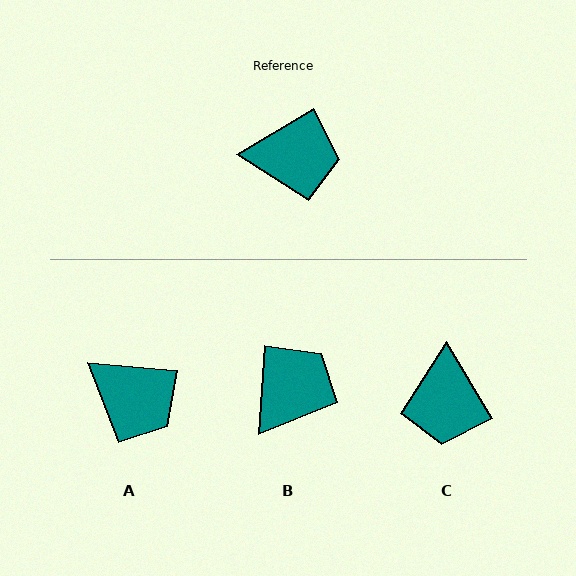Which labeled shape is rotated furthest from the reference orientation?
C, about 90 degrees away.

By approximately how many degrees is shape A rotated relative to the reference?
Approximately 36 degrees clockwise.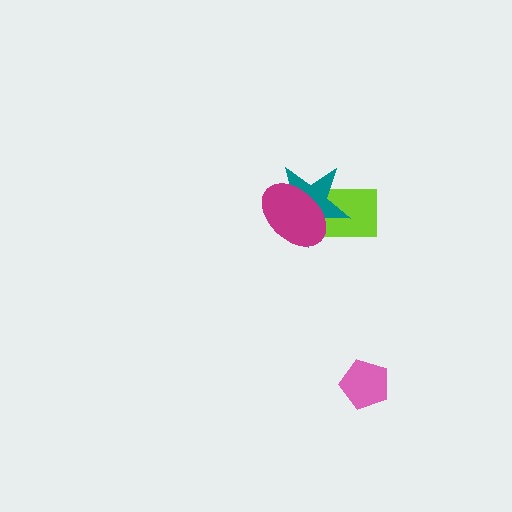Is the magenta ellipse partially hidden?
No, no other shape covers it.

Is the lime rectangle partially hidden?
Yes, it is partially covered by another shape.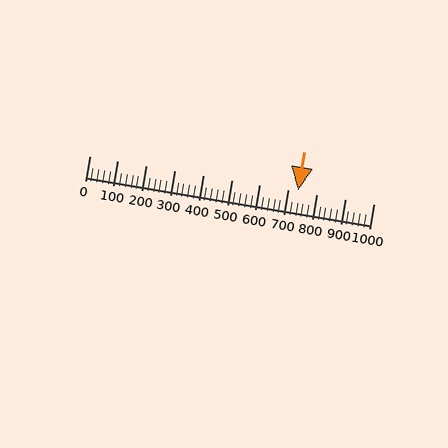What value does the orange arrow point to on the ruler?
The orange arrow points to approximately 734.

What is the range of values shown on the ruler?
The ruler shows values from 0 to 1000.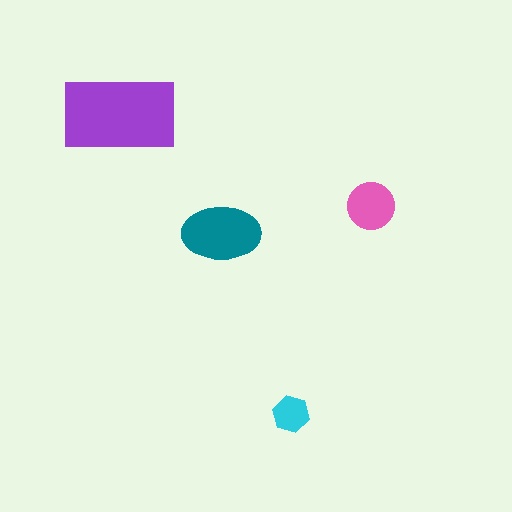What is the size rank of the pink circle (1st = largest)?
3rd.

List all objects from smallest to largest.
The cyan hexagon, the pink circle, the teal ellipse, the purple rectangle.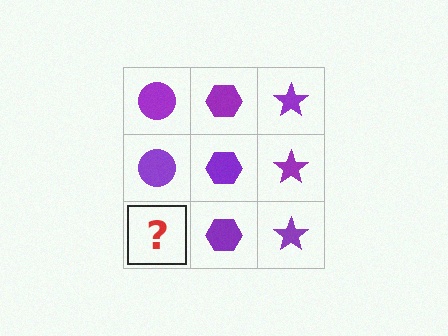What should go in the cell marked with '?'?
The missing cell should contain a purple circle.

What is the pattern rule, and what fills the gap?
The rule is that each column has a consistent shape. The gap should be filled with a purple circle.